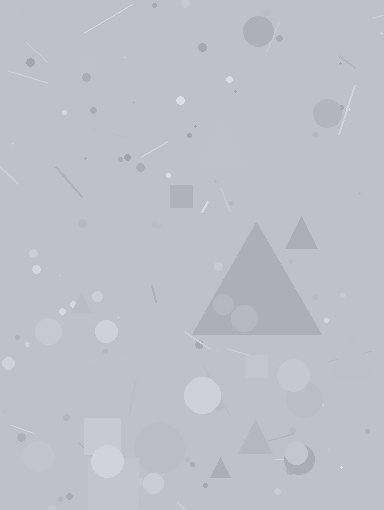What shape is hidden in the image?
A triangle is hidden in the image.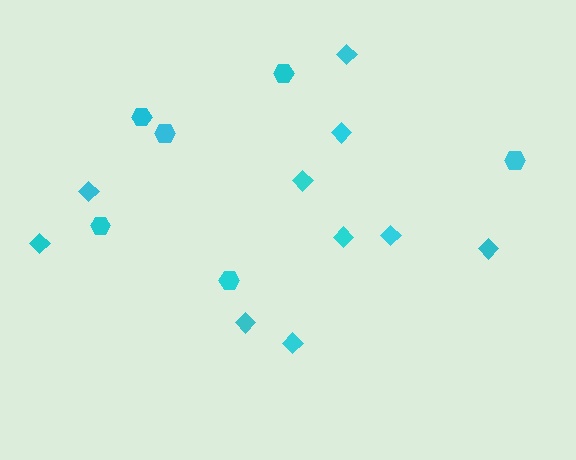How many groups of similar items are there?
There are 2 groups: one group of diamonds (10) and one group of hexagons (6).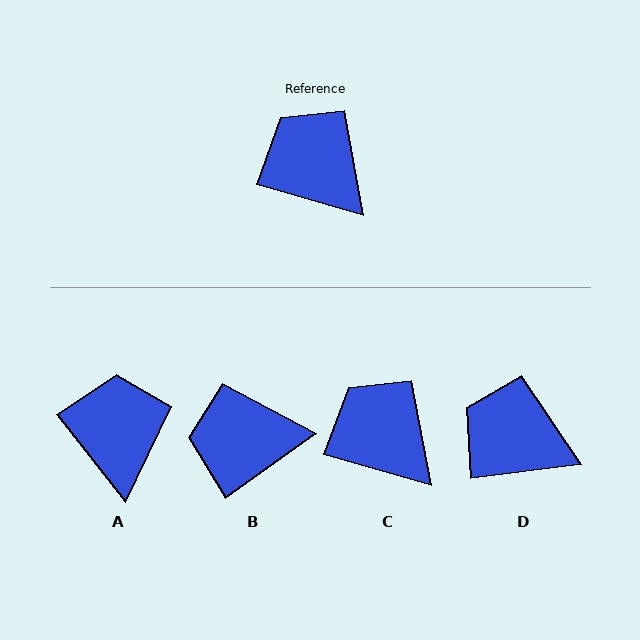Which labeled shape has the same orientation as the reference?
C.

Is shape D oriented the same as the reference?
No, it is off by about 23 degrees.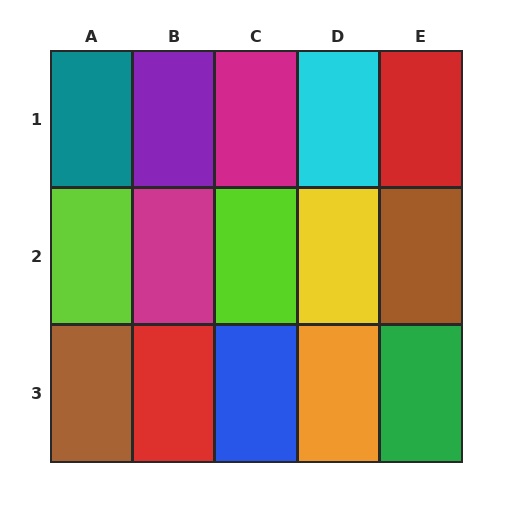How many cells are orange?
1 cell is orange.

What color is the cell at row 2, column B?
Magenta.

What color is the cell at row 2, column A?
Lime.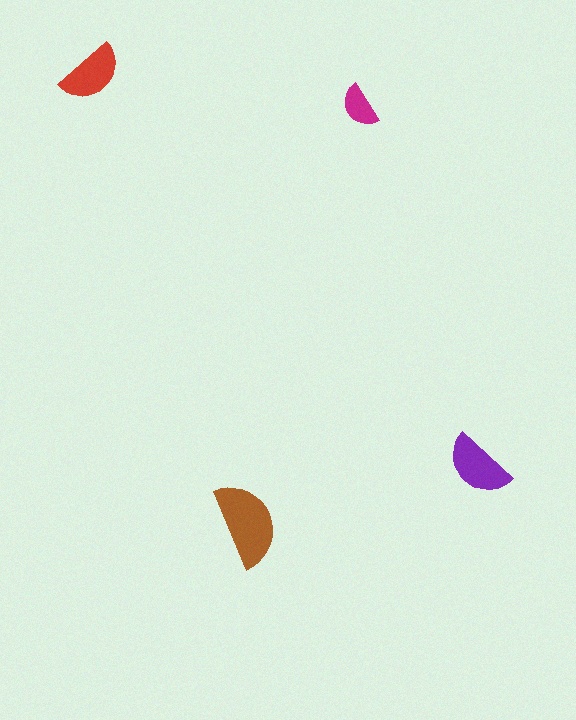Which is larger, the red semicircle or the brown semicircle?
The brown one.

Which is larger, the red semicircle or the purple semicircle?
The purple one.